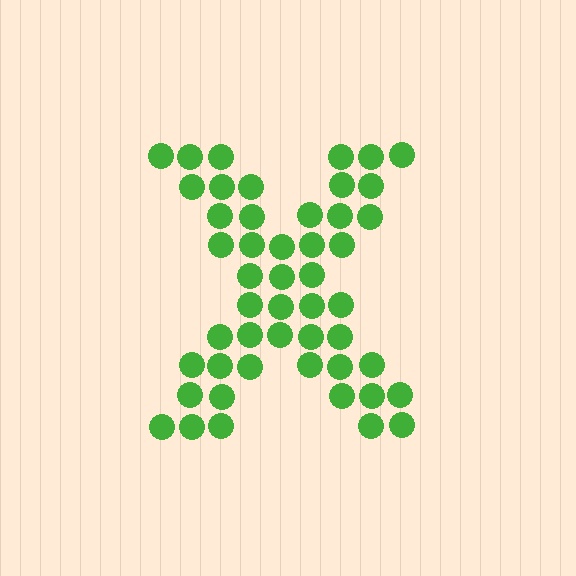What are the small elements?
The small elements are circles.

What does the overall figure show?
The overall figure shows the letter X.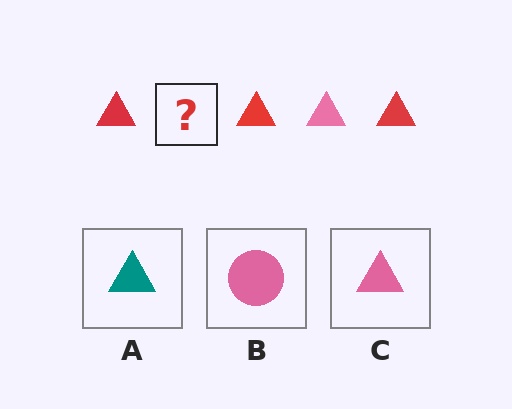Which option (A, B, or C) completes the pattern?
C.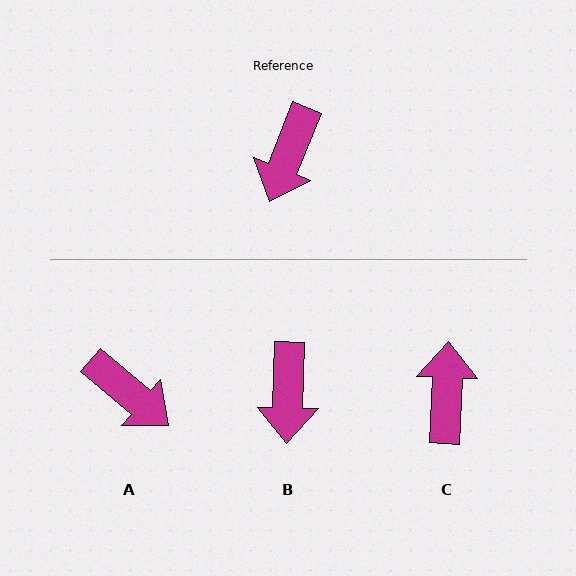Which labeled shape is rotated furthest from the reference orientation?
C, about 160 degrees away.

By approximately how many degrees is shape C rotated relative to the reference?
Approximately 160 degrees clockwise.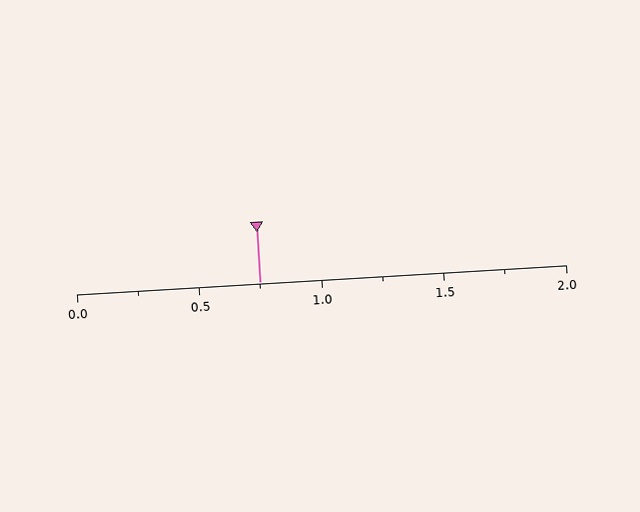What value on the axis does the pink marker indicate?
The marker indicates approximately 0.75.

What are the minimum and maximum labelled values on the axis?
The axis runs from 0.0 to 2.0.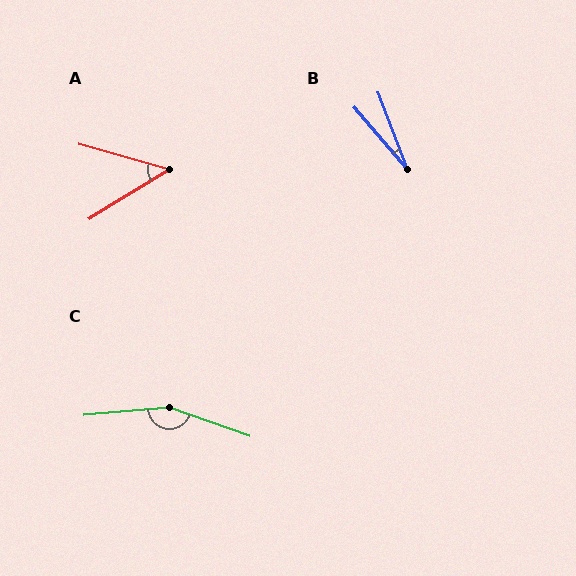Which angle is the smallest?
B, at approximately 20 degrees.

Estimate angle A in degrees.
Approximately 47 degrees.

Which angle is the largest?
C, at approximately 155 degrees.